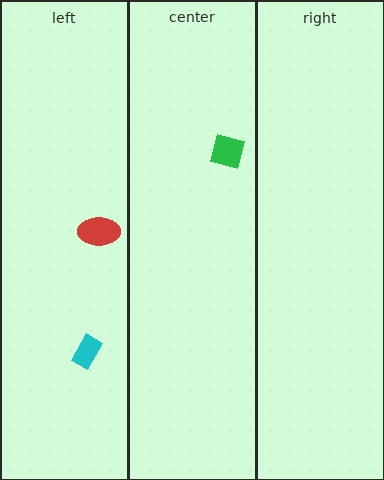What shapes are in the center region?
The green square.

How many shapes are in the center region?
1.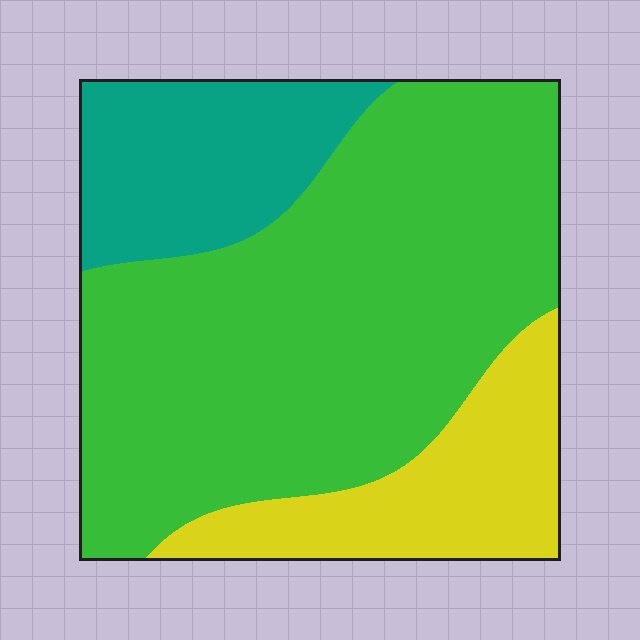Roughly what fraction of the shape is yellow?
Yellow covers around 20% of the shape.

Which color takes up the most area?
Green, at roughly 65%.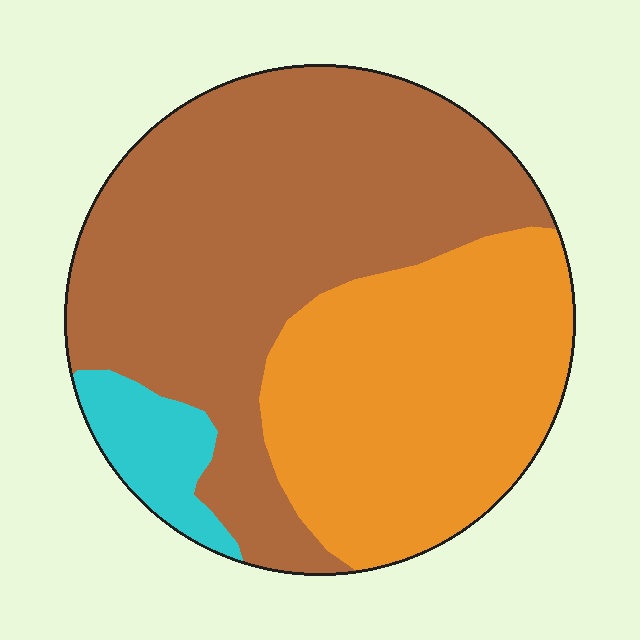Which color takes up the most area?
Brown, at roughly 55%.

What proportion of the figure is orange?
Orange covers 38% of the figure.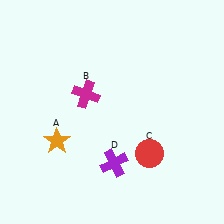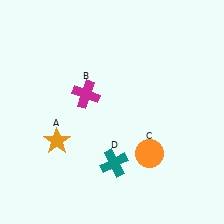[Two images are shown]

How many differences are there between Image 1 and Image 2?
There are 2 differences between the two images.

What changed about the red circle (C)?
In Image 1, C is red. In Image 2, it changed to orange.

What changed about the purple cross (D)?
In Image 1, D is purple. In Image 2, it changed to teal.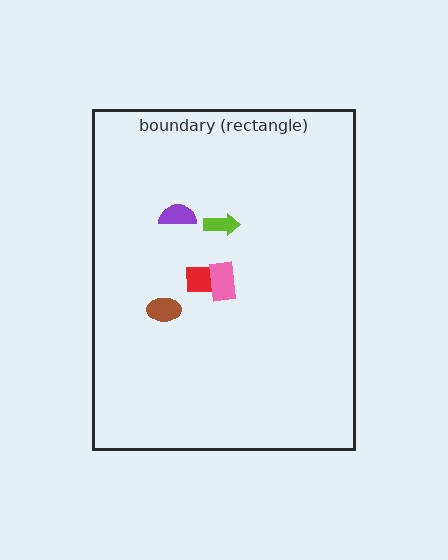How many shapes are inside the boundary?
5 inside, 0 outside.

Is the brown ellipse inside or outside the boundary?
Inside.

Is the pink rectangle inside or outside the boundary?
Inside.